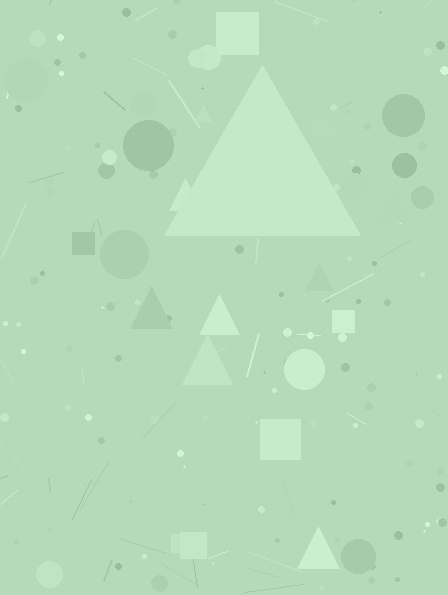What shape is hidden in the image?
A triangle is hidden in the image.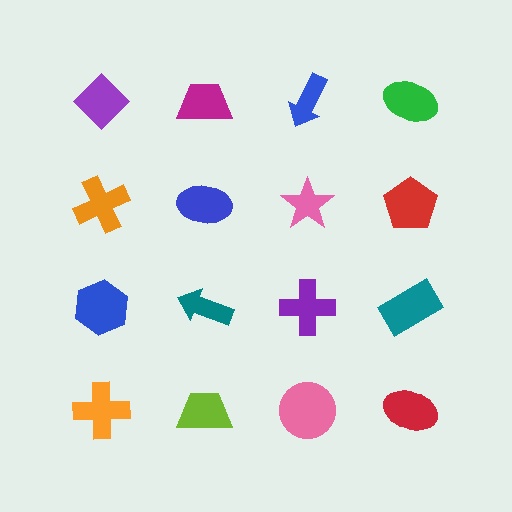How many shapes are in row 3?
4 shapes.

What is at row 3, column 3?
A purple cross.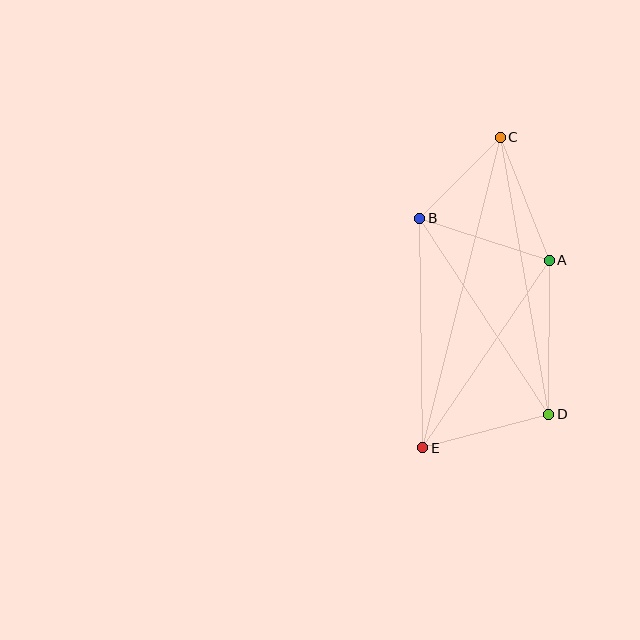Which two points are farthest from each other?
Points C and E are farthest from each other.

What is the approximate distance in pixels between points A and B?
The distance between A and B is approximately 137 pixels.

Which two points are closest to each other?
Points B and C are closest to each other.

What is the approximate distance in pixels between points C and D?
The distance between C and D is approximately 281 pixels.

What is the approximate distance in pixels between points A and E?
The distance between A and E is approximately 226 pixels.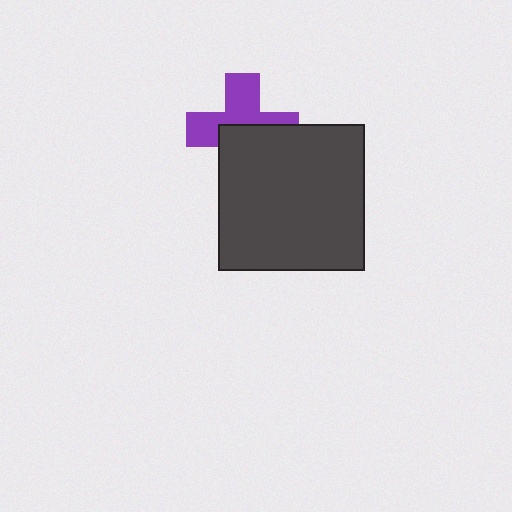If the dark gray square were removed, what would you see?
You would see the complete purple cross.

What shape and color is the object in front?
The object in front is a dark gray square.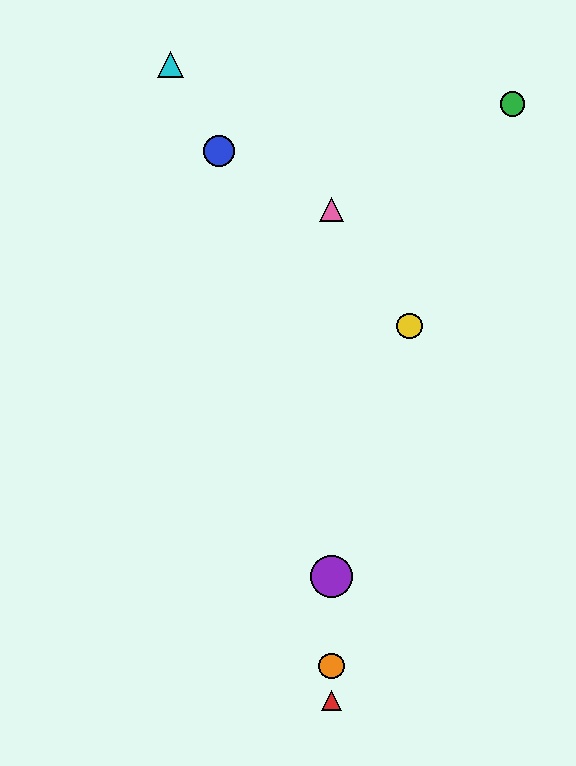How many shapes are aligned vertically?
4 shapes (the red triangle, the purple circle, the orange circle, the pink triangle) are aligned vertically.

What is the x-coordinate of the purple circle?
The purple circle is at x≈332.